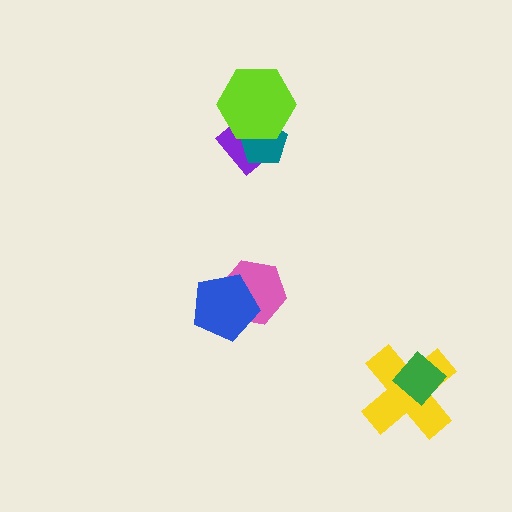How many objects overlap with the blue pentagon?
1 object overlaps with the blue pentagon.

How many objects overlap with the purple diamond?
2 objects overlap with the purple diamond.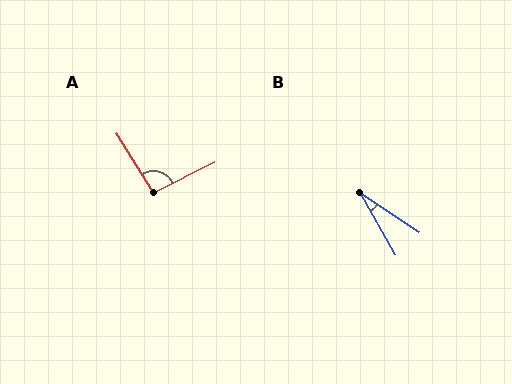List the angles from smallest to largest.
B (27°), A (96°).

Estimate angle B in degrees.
Approximately 27 degrees.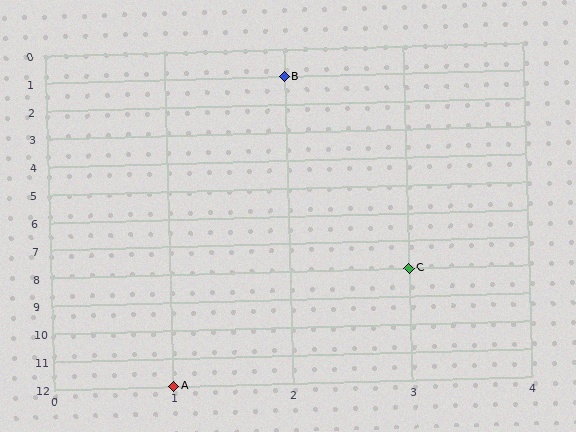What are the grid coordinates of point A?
Point A is at grid coordinates (1, 12).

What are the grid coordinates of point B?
Point B is at grid coordinates (2, 1).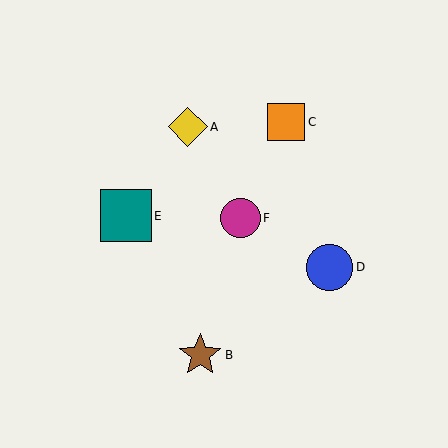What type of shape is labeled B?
Shape B is a brown star.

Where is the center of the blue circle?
The center of the blue circle is at (330, 267).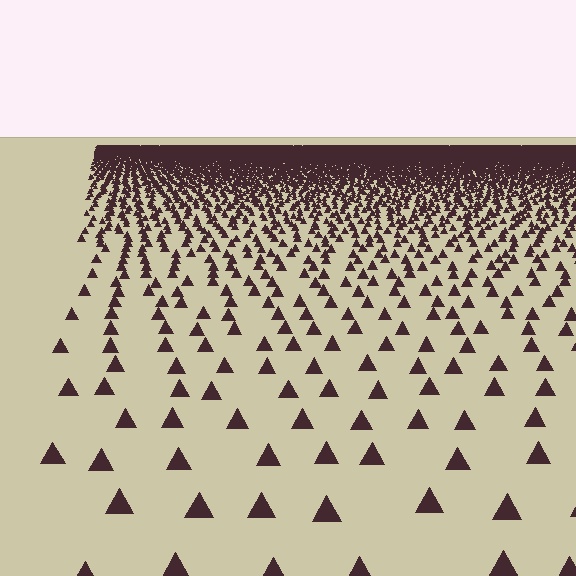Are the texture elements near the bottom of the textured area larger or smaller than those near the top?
Larger. Near the bottom, elements are closer to the viewer and appear at a bigger on-screen size.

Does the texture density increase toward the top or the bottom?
Density increases toward the top.